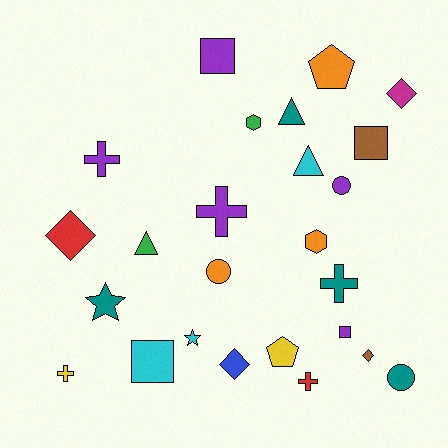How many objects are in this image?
There are 25 objects.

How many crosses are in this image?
There are 5 crosses.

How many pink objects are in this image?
There are no pink objects.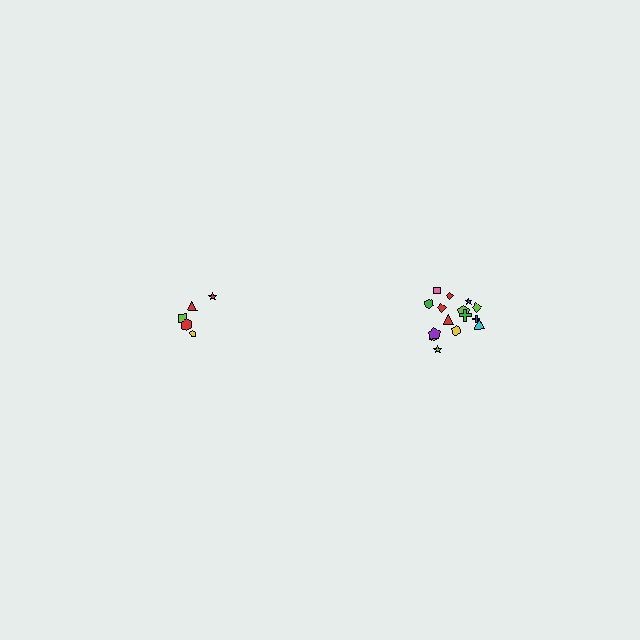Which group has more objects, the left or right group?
The right group.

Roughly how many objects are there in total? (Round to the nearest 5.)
Roughly 20 objects in total.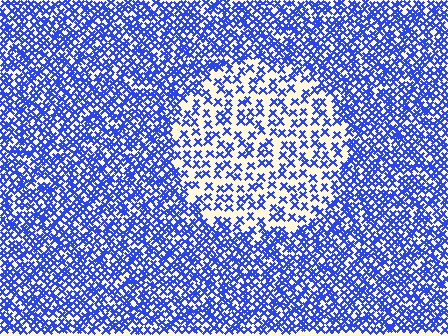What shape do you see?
I see a circle.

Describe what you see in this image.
The image contains small blue elements arranged at two different densities. A circle-shaped region is visible where the elements are less densely packed than the surrounding area.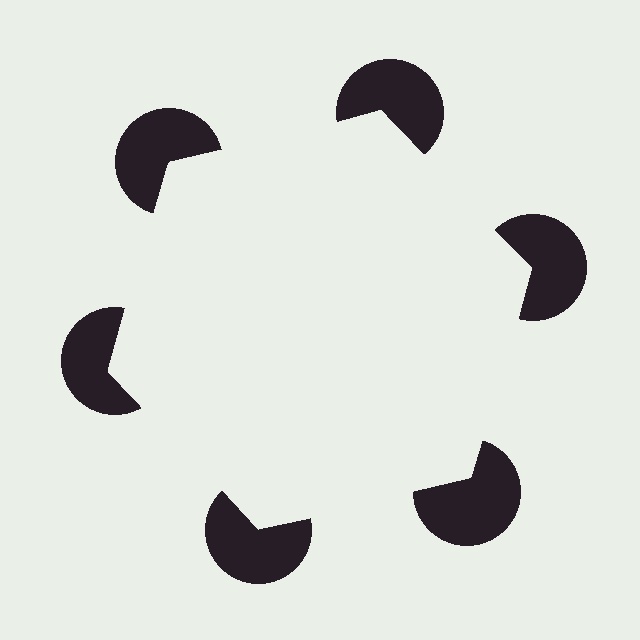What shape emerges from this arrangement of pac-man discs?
An illusory hexagon — its edges are inferred from the aligned wedge cuts in the pac-man discs, not physically drawn.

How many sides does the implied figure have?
6 sides.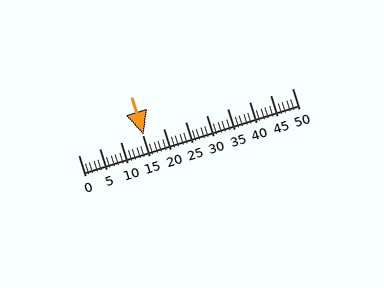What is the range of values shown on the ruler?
The ruler shows values from 0 to 50.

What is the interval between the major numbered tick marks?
The major tick marks are spaced 5 units apart.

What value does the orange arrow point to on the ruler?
The orange arrow points to approximately 15.